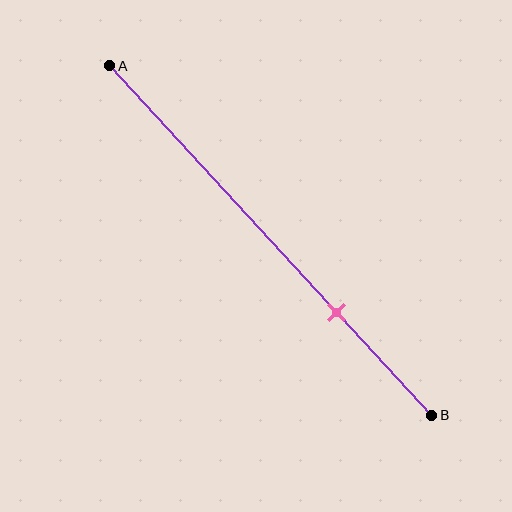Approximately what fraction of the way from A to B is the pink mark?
The pink mark is approximately 70% of the way from A to B.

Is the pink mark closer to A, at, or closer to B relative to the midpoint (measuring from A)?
The pink mark is closer to point B than the midpoint of segment AB.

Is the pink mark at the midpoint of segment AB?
No, the mark is at about 70% from A, not at the 50% midpoint.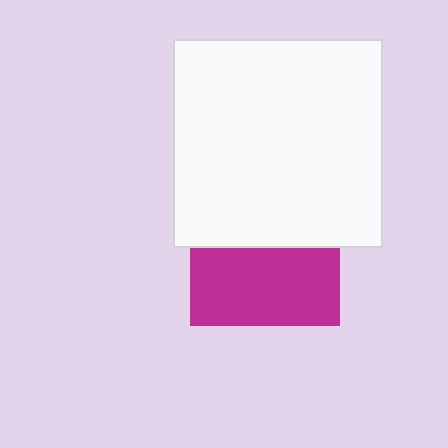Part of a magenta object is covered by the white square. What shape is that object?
It is a square.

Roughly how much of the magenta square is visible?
About half of it is visible (roughly 52%).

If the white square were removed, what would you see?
You would see the complete magenta square.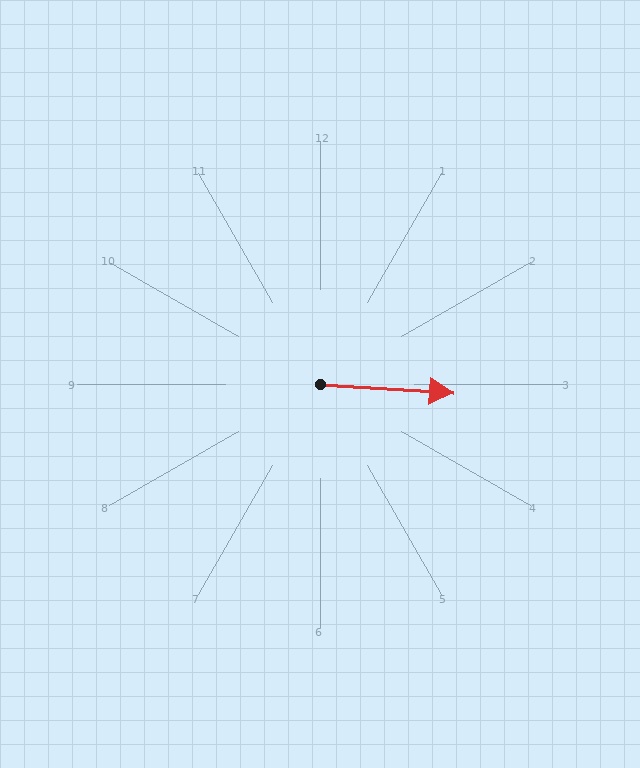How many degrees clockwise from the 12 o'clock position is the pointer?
Approximately 93 degrees.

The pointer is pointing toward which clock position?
Roughly 3 o'clock.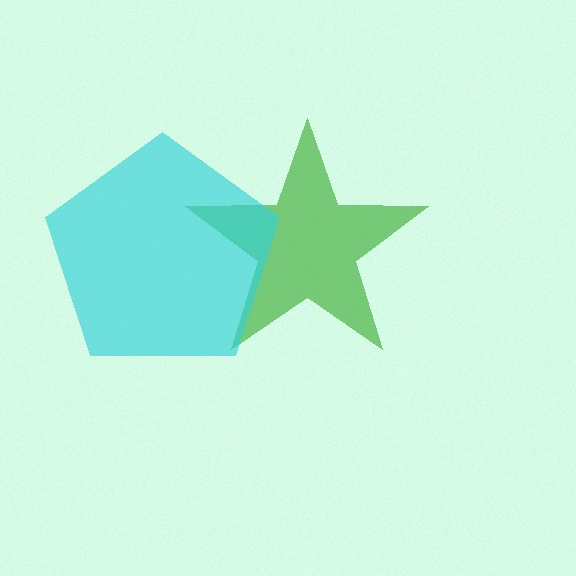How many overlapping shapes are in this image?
There are 2 overlapping shapes in the image.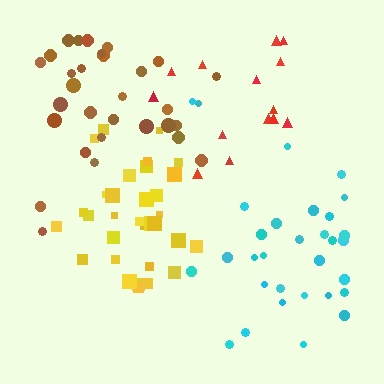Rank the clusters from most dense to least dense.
yellow, brown, red, cyan.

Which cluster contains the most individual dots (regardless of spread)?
Yellow (32).